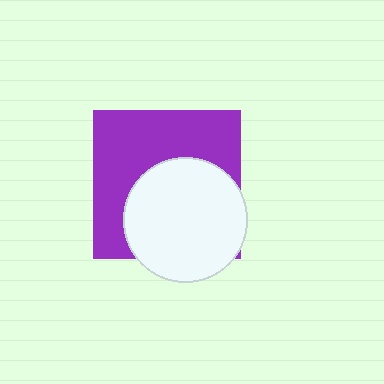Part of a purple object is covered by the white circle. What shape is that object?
It is a square.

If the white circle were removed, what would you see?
You would see the complete purple square.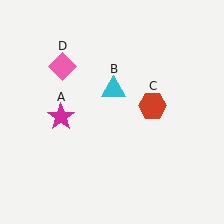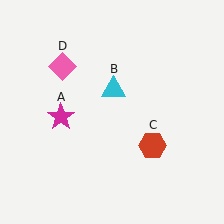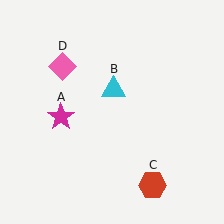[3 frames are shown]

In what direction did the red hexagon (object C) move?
The red hexagon (object C) moved down.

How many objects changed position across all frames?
1 object changed position: red hexagon (object C).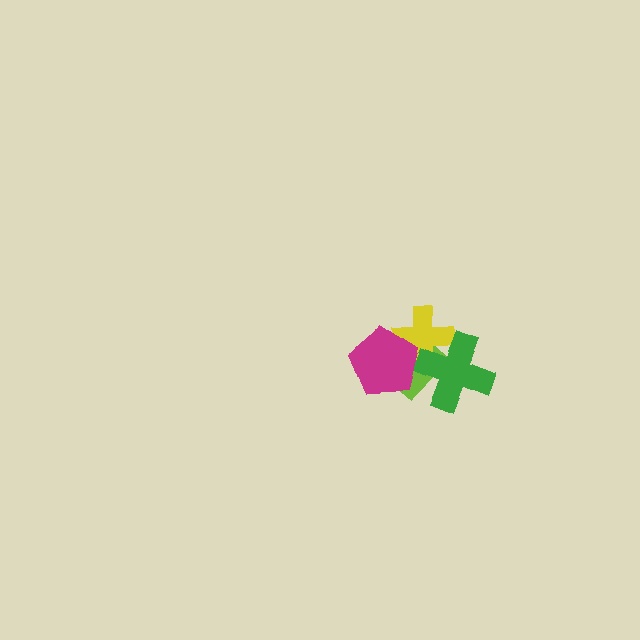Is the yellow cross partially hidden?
Yes, it is partially covered by another shape.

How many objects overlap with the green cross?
2 objects overlap with the green cross.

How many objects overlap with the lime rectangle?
3 objects overlap with the lime rectangle.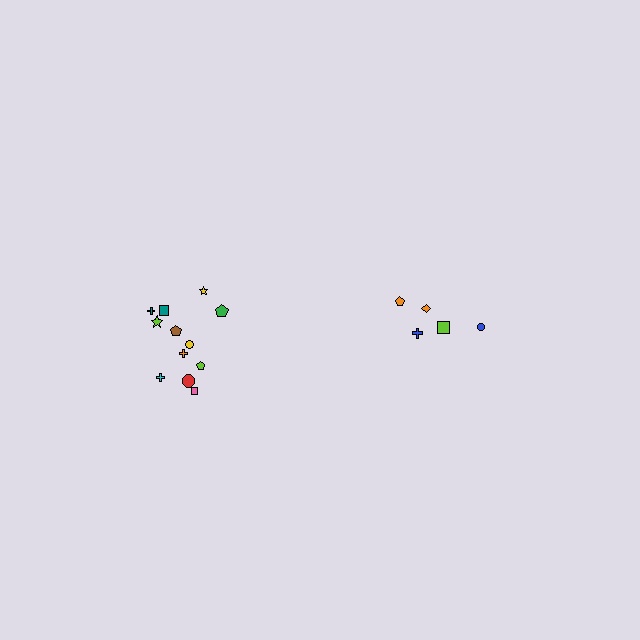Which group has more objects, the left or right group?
The left group.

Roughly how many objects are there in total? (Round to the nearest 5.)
Roughly 15 objects in total.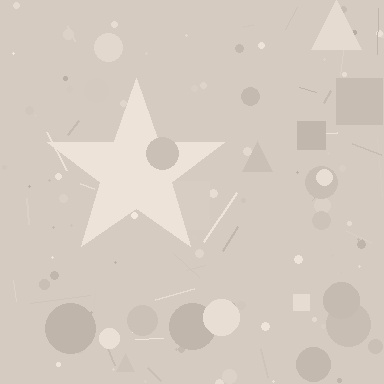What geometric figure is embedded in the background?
A star is embedded in the background.